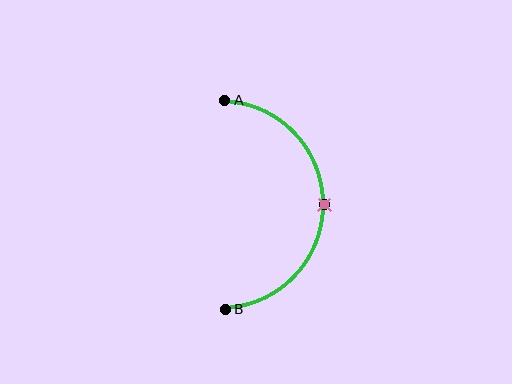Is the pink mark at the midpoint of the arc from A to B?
Yes. The pink mark lies on the arc at equal arc-length from both A and B — it is the arc midpoint.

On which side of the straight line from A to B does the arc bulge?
The arc bulges to the right of the straight line connecting A and B.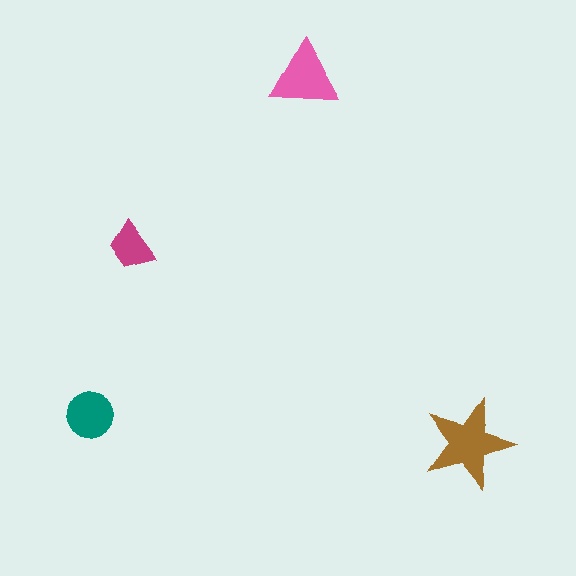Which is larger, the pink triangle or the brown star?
The brown star.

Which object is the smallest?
The magenta trapezoid.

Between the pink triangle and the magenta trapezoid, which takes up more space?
The pink triangle.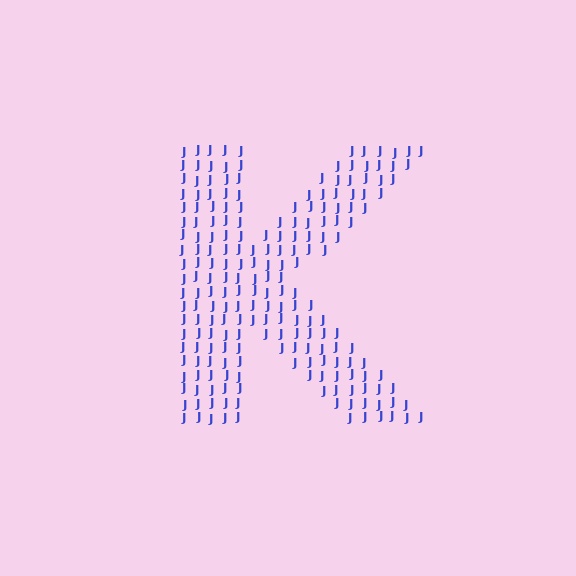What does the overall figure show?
The overall figure shows the letter K.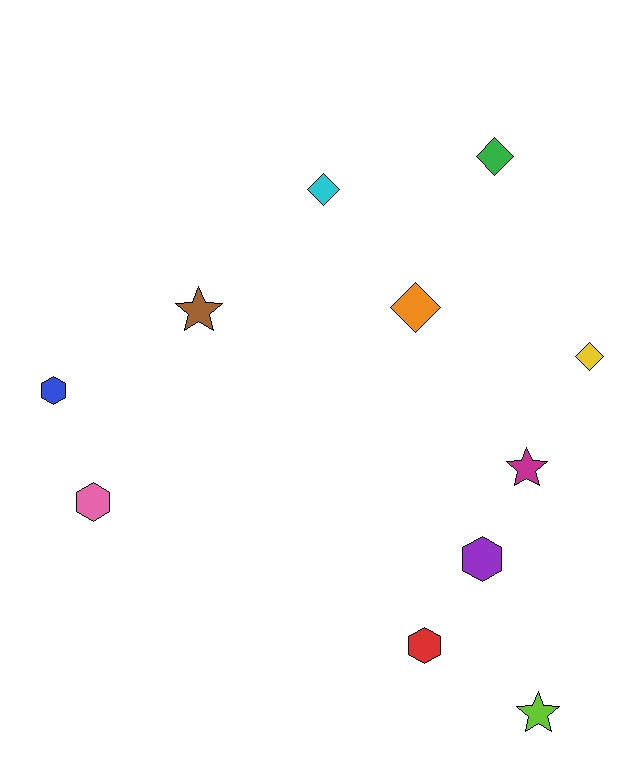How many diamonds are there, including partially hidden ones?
There are 4 diamonds.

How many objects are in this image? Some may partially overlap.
There are 11 objects.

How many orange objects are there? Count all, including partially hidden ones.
There is 1 orange object.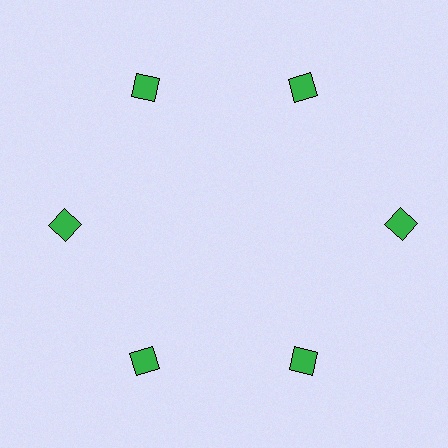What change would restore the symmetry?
The symmetry would be restored by moving it inward, back onto the ring so that all 6 diamonds sit at equal angles and equal distance from the center.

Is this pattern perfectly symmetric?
No. The 6 green diamonds are arranged in a ring, but one element near the 3 o'clock position is pushed outward from the center, breaking the 6-fold rotational symmetry.